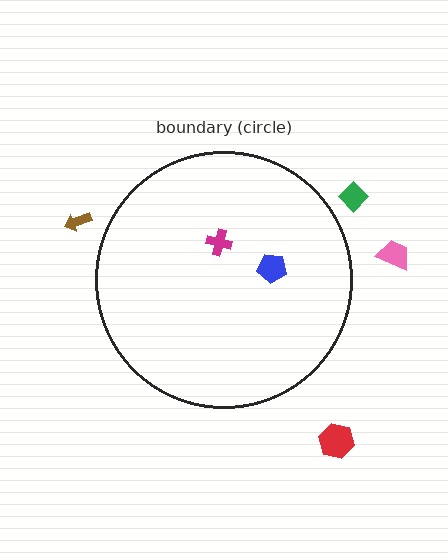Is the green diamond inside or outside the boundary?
Outside.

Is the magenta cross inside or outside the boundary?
Inside.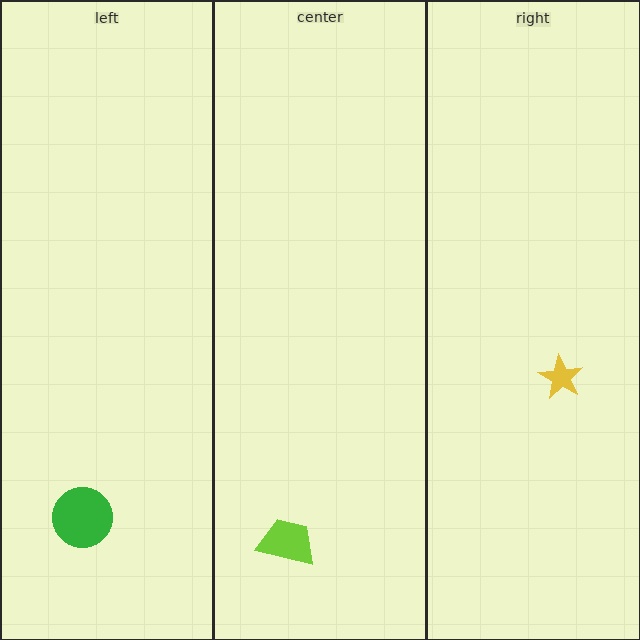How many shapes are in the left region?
1.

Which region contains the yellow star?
The right region.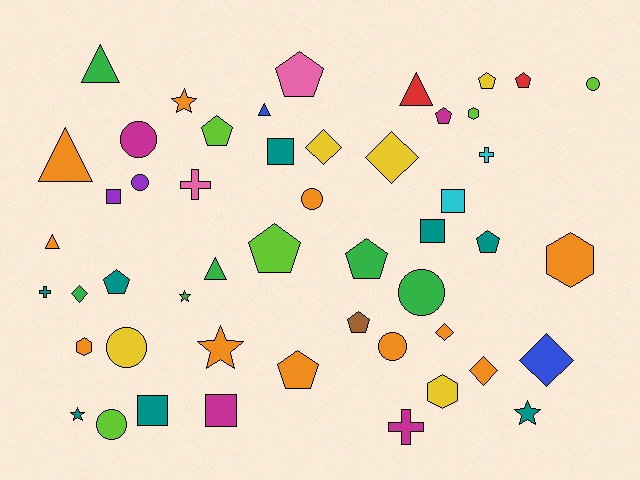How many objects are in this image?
There are 50 objects.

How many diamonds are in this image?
There are 6 diamonds.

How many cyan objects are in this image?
There are 2 cyan objects.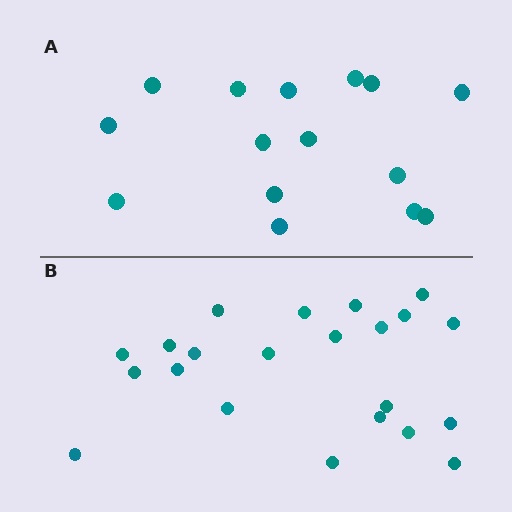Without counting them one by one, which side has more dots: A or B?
Region B (the bottom region) has more dots.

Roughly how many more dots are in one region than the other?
Region B has roughly 8 or so more dots than region A.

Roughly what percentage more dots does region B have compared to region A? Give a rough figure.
About 45% more.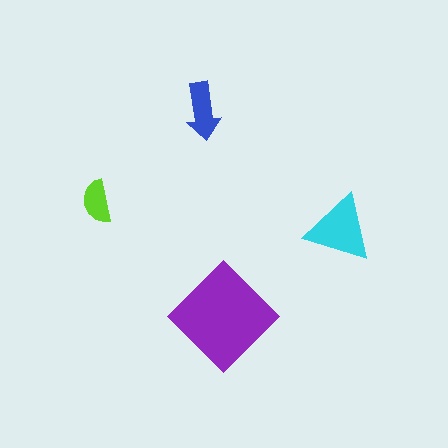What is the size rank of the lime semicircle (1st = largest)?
4th.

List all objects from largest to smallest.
The purple diamond, the cyan triangle, the blue arrow, the lime semicircle.